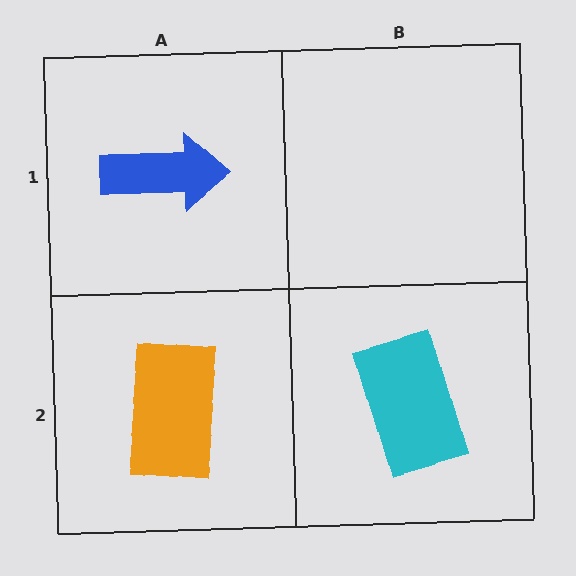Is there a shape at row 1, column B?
No, that cell is empty.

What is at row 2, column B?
A cyan rectangle.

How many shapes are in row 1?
1 shape.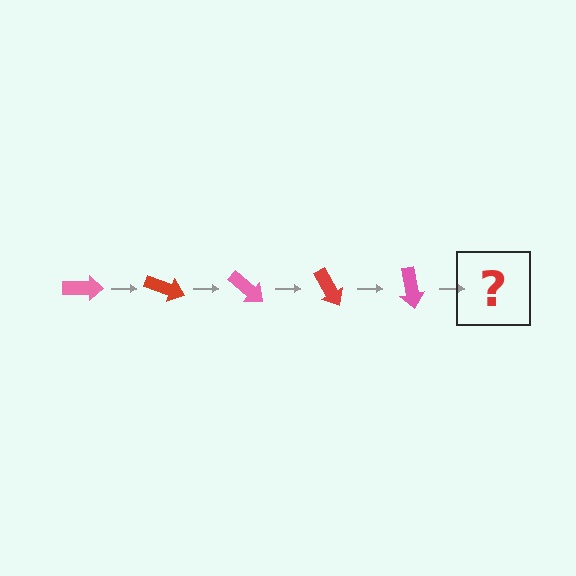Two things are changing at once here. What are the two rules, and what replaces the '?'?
The two rules are that it rotates 20 degrees each step and the color cycles through pink and red. The '?' should be a red arrow, rotated 100 degrees from the start.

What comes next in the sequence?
The next element should be a red arrow, rotated 100 degrees from the start.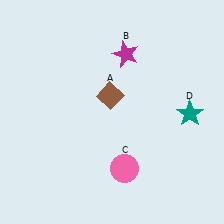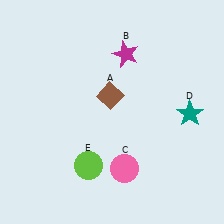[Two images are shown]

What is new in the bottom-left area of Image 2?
A lime circle (E) was added in the bottom-left area of Image 2.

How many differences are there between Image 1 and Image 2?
There is 1 difference between the two images.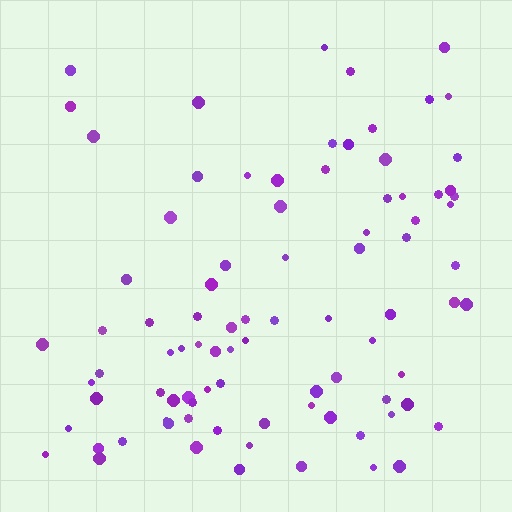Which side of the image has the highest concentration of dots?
The bottom.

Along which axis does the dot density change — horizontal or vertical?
Vertical.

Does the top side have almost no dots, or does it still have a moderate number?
Still a moderate number, just noticeably fewer than the bottom.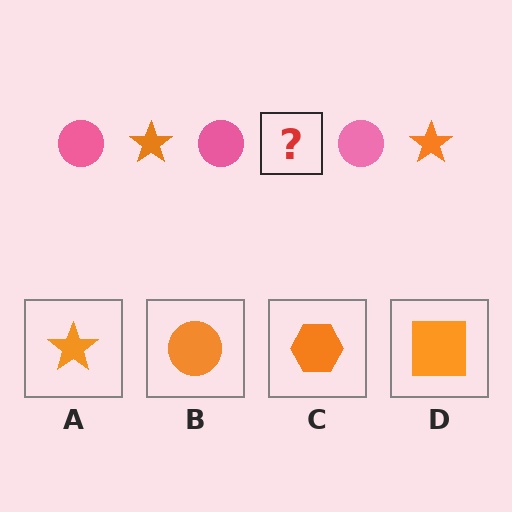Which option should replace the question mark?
Option A.